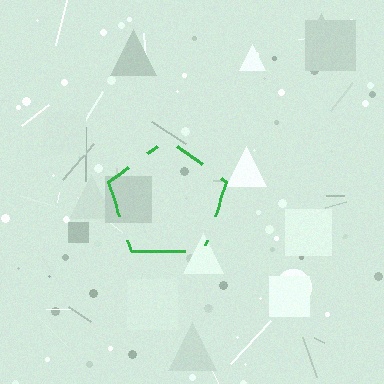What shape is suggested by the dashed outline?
The dashed outline suggests a pentagon.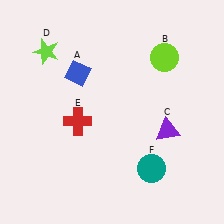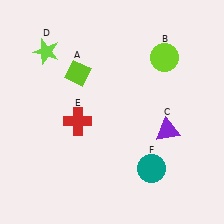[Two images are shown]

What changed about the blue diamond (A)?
In Image 1, A is blue. In Image 2, it changed to lime.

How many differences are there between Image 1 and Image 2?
There is 1 difference between the two images.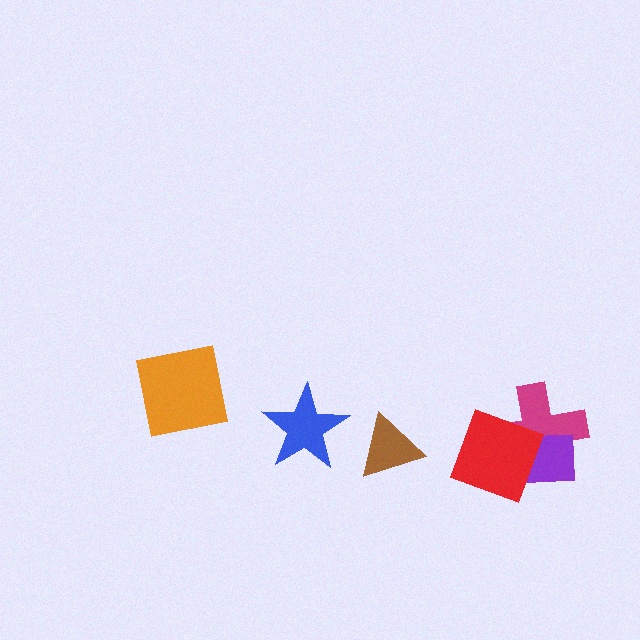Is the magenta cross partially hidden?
Yes, it is partially covered by another shape.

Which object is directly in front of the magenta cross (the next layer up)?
The purple rectangle is directly in front of the magenta cross.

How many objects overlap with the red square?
2 objects overlap with the red square.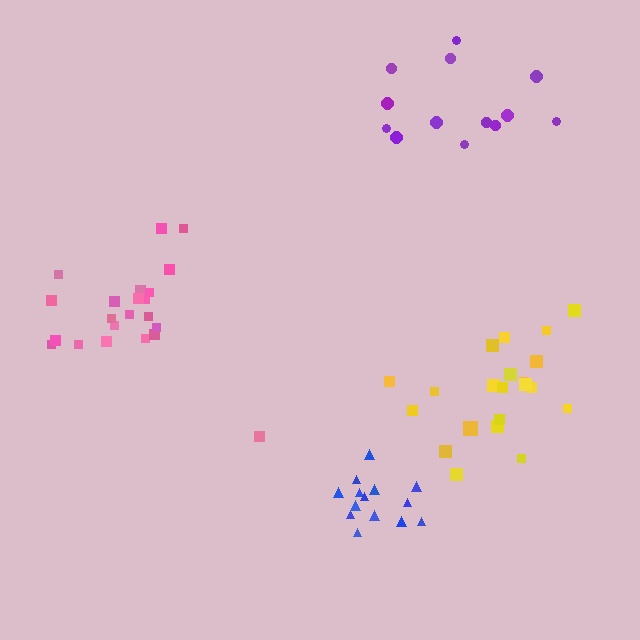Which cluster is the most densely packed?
Blue.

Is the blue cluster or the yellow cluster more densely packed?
Blue.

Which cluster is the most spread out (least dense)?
Purple.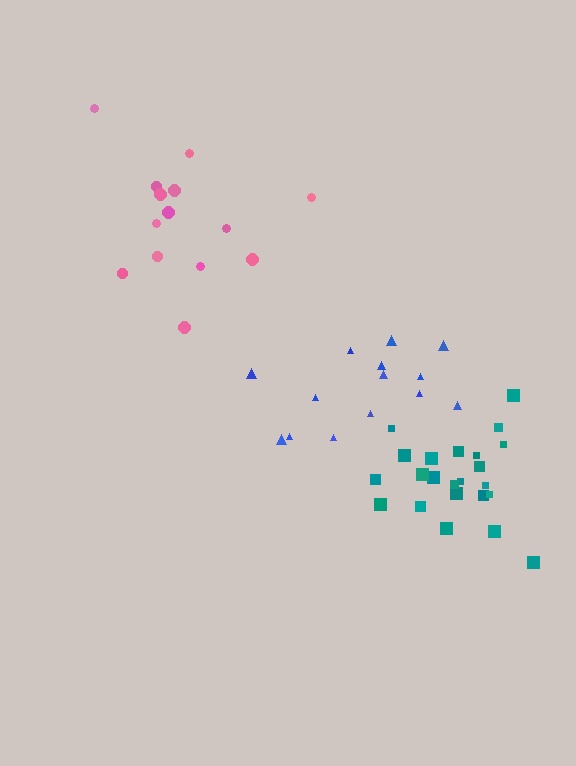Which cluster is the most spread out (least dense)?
Pink.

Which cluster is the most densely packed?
Teal.